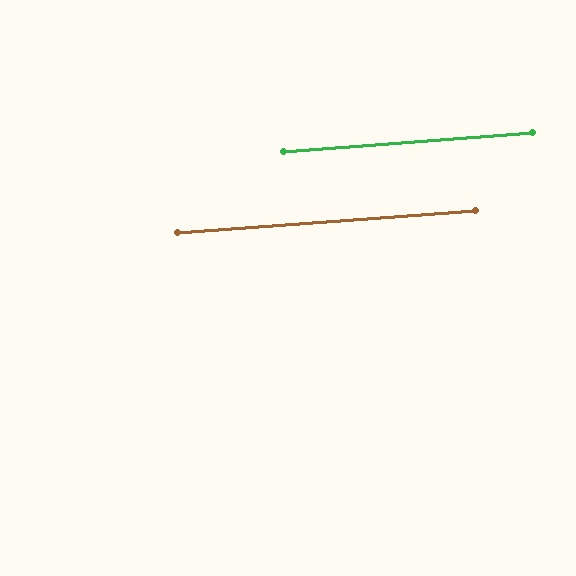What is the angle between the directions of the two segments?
Approximately 0 degrees.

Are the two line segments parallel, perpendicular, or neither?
Parallel — their directions differ by only 0.0°.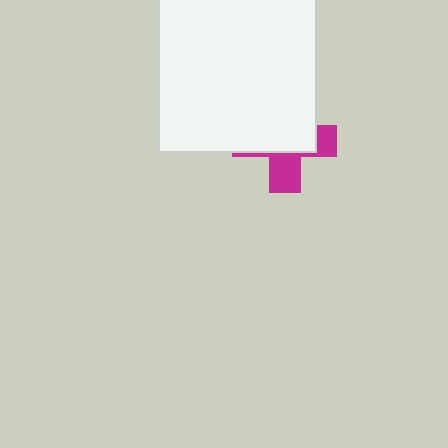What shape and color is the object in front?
The object in front is a white rectangle.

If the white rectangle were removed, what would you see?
You would see the complete magenta cross.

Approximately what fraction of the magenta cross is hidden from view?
Roughly 63% of the magenta cross is hidden behind the white rectangle.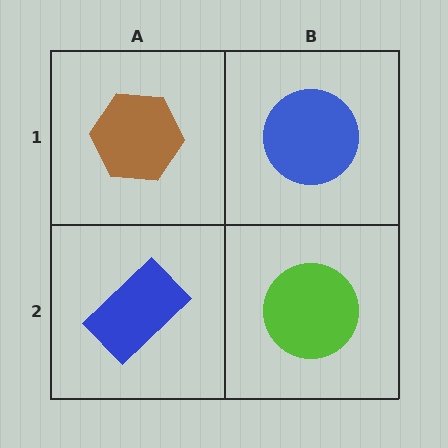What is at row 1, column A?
A brown hexagon.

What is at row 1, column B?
A blue circle.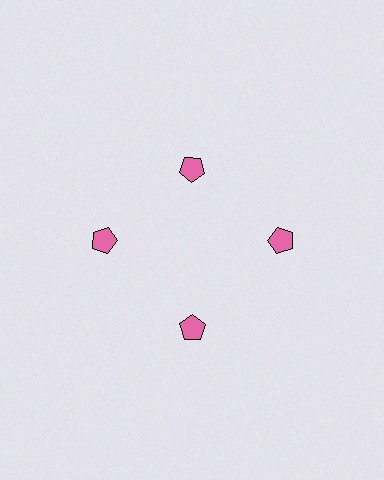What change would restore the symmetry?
The symmetry would be restored by moving it outward, back onto the ring so that all 4 pentagons sit at equal angles and equal distance from the center.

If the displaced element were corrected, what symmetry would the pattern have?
It would have 4-fold rotational symmetry — the pattern would map onto itself every 90 degrees.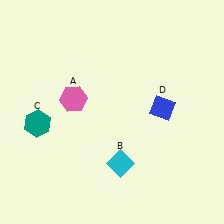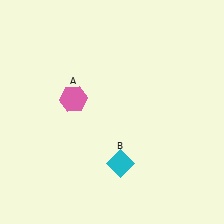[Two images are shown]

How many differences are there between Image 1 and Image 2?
There are 2 differences between the two images.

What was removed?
The blue diamond (D), the teal hexagon (C) were removed in Image 2.